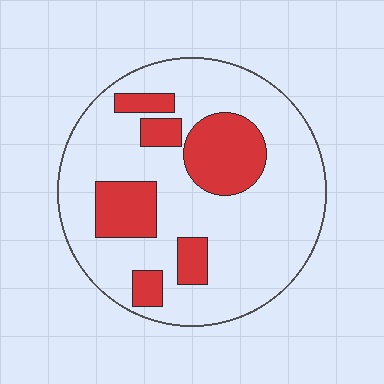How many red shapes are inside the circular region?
6.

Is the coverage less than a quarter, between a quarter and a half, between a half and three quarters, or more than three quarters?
Less than a quarter.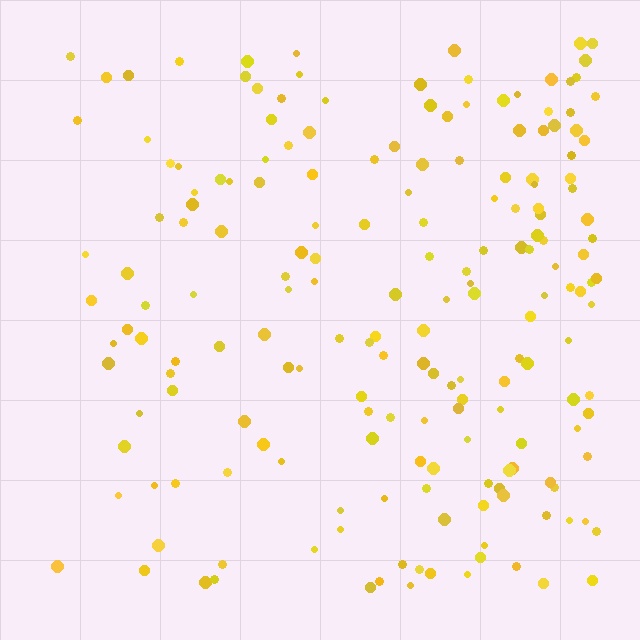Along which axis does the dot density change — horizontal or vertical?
Horizontal.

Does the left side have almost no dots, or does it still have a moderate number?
Still a moderate number, just noticeably fewer than the right.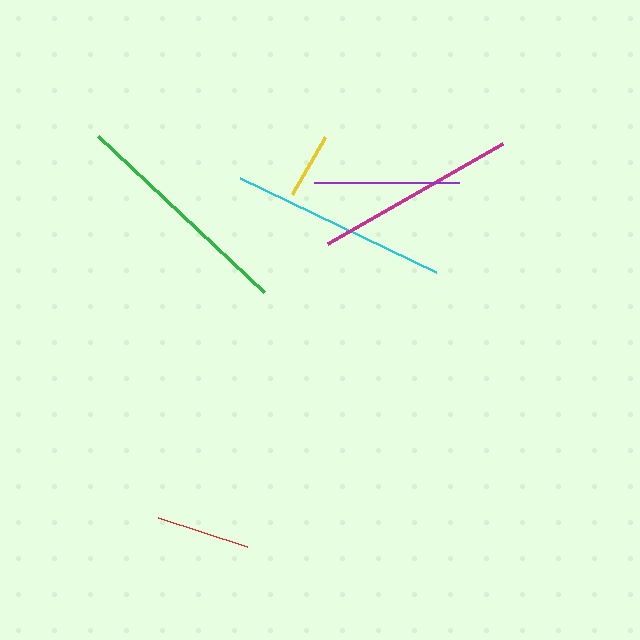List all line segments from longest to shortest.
From longest to shortest: green, cyan, magenta, purple, red, yellow.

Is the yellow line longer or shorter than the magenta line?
The magenta line is longer than the yellow line.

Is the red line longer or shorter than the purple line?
The purple line is longer than the red line.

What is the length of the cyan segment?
The cyan segment is approximately 217 pixels long.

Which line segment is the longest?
The green line is the longest at approximately 227 pixels.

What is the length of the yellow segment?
The yellow segment is approximately 65 pixels long.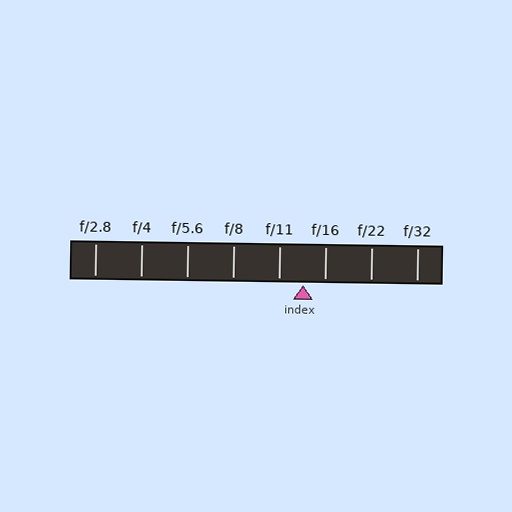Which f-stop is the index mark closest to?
The index mark is closest to f/16.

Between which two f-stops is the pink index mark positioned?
The index mark is between f/11 and f/16.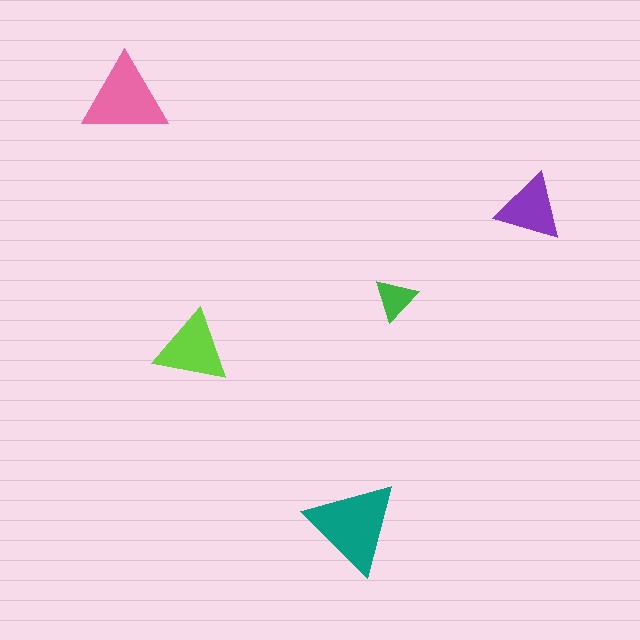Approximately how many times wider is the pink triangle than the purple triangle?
About 1.5 times wider.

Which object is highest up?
The pink triangle is topmost.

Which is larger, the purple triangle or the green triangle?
The purple one.